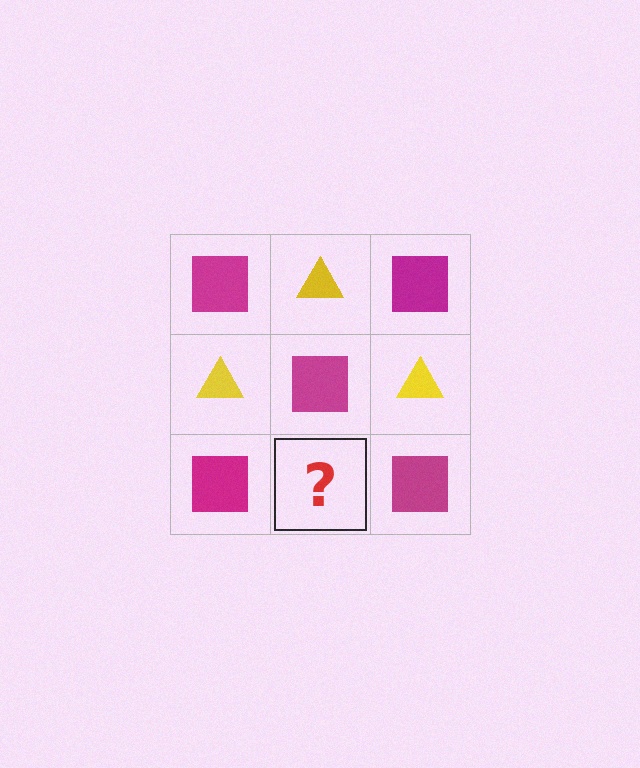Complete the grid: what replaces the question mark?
The question mark should be replaced with a yellow triangle.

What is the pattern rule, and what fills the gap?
The rule is that it alternates magenta square and yellow triangle in a checkerboard pattern. The gap should be filled with a yellow triangle.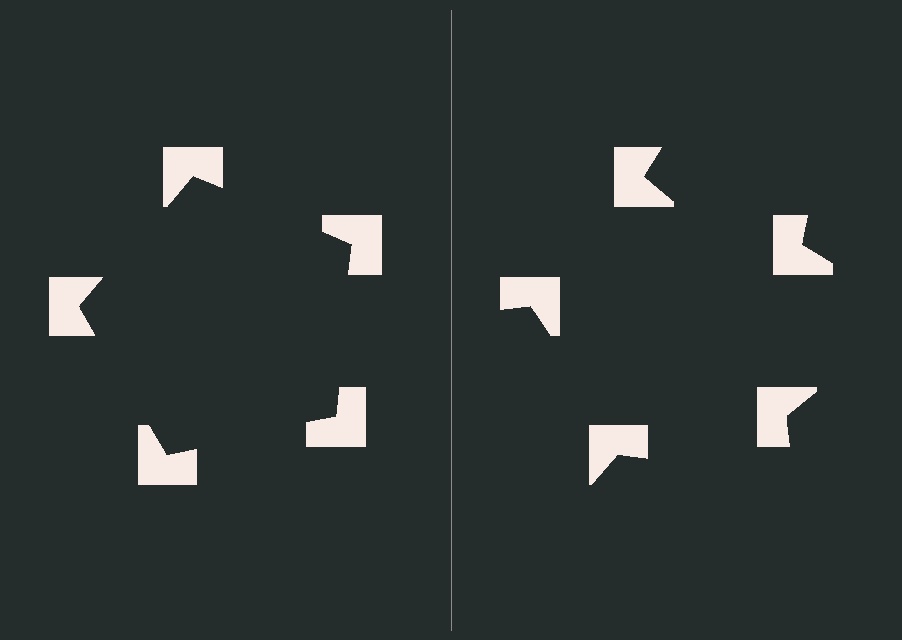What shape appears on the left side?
An illusory pentagon.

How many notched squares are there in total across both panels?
10 — 5 on each side.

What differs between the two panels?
The notched squares are positioned identically on both sides; only the wedge orientations differ. On the left they align to a pentagon; on the right they are misaligned.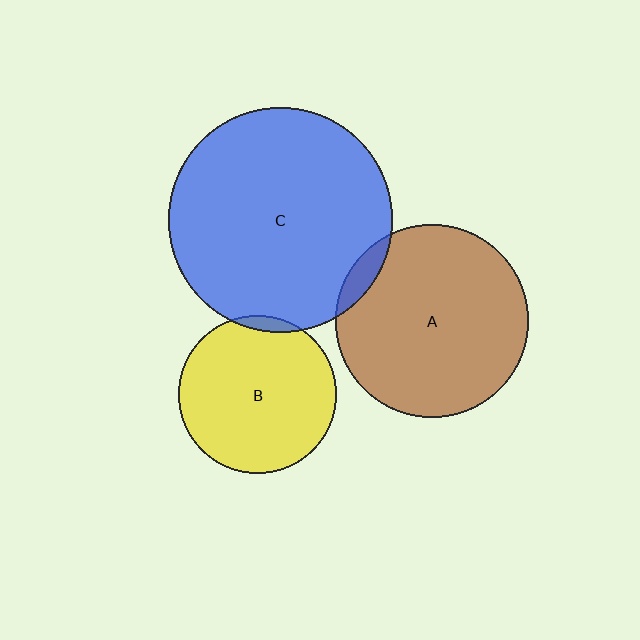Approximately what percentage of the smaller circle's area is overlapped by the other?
Approximately 5%.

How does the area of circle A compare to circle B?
Approximately 1.5 times.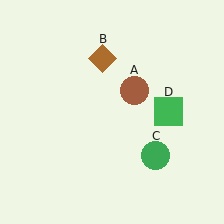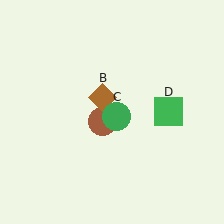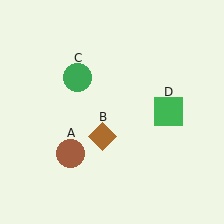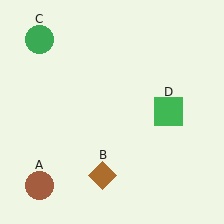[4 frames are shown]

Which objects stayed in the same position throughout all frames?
Green square (object D) remained stationary.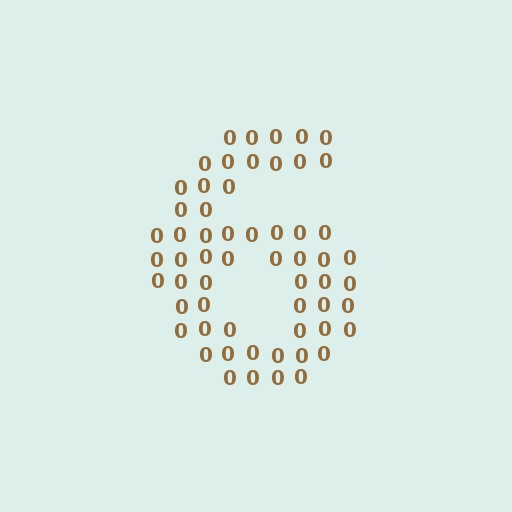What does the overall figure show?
The overall figure shows the digit 6.